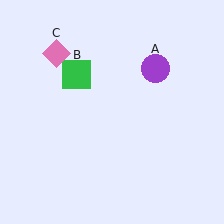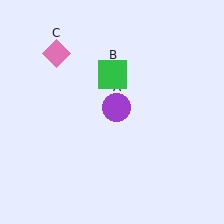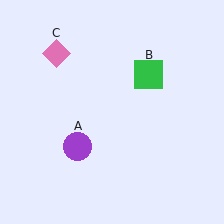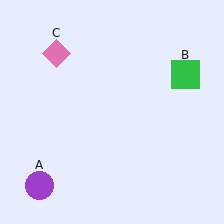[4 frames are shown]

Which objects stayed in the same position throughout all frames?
Pink diamond (object C) remained stationary.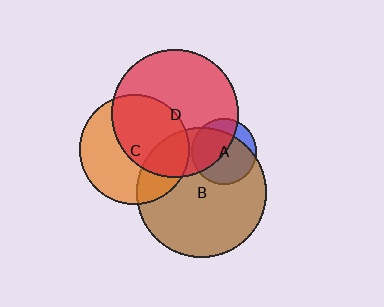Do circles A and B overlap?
Yes.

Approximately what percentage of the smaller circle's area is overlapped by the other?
Approximately 80%.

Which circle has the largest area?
Circle B (brown).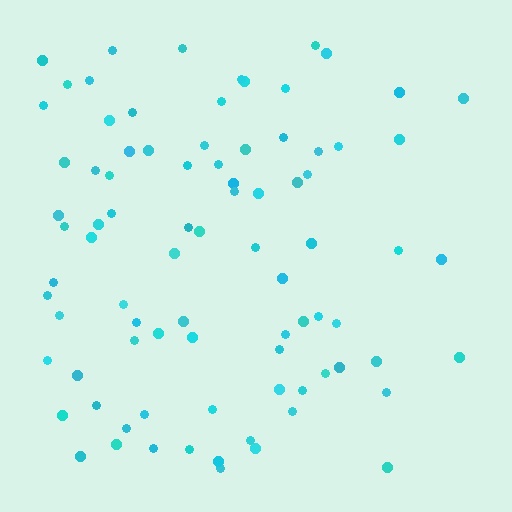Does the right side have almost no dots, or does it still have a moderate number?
Still a moderate number, just noticeably fewer than the left.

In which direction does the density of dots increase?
From right to left, with the left side densest.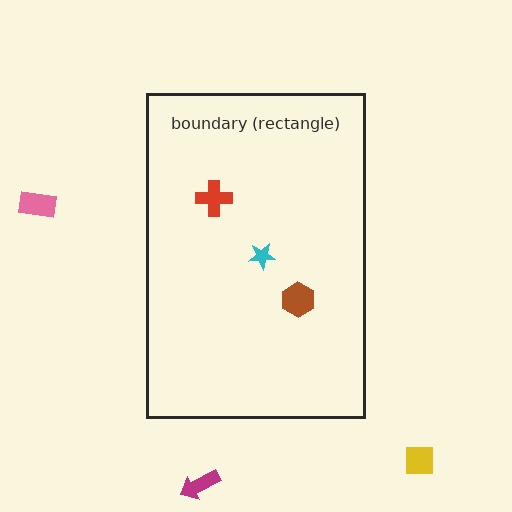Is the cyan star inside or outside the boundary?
Inside.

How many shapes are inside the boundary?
3 inside, 3 outside.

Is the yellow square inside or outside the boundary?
Outside.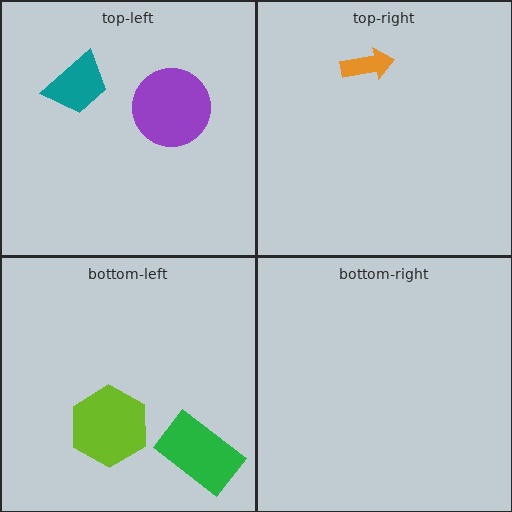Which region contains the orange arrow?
The top-right region.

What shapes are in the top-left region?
The teal trapezoid, the purple circle.